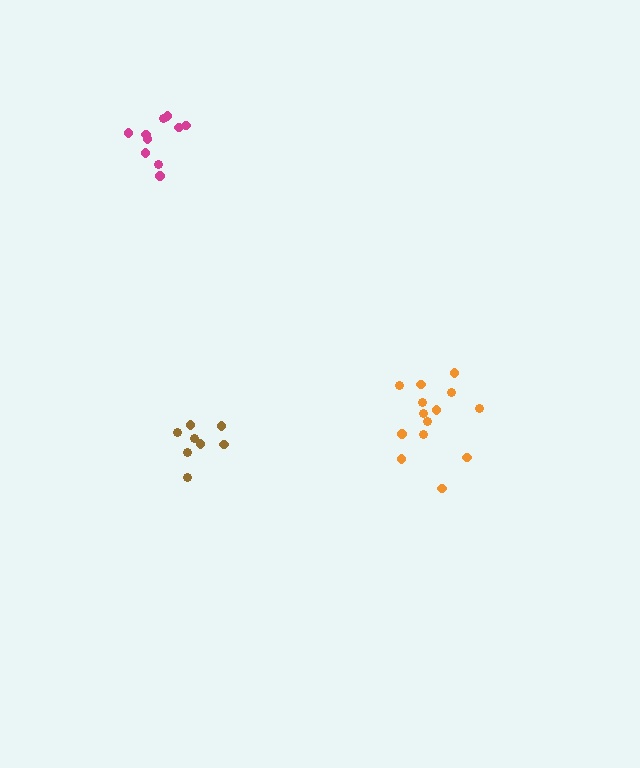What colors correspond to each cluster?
The clusters are colored: brown, orange, magenta.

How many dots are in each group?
Group 1: 8 dots, Group 2: 14 dots, Group 3: 10 dots (32 total).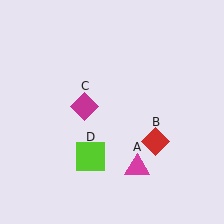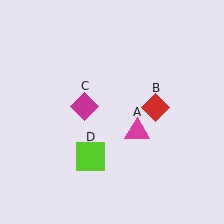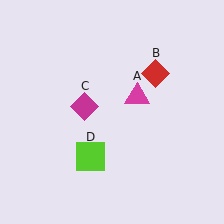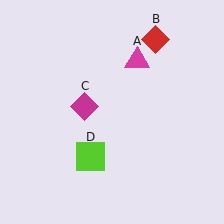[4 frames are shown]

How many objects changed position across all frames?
2 objects changed position: magenta triangle (object A), red diamond (object B).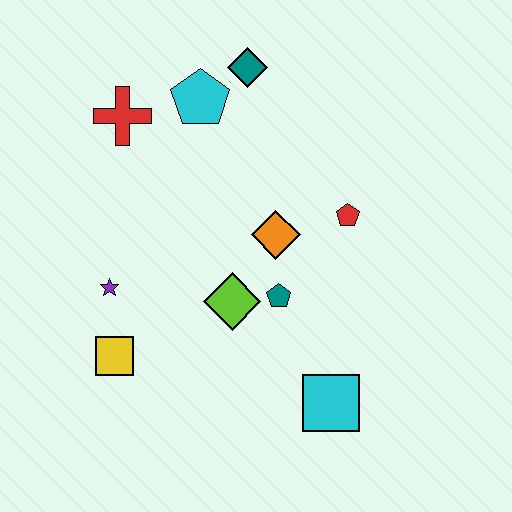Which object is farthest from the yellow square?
The teal diamond is farthest from the yellow square.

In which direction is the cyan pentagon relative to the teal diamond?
The cyan pentagon is to the left of the teal diamond.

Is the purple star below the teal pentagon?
No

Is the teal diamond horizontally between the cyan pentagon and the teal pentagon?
Yes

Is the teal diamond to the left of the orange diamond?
Yes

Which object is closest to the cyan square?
The teal pentagon is closest to the cyan square.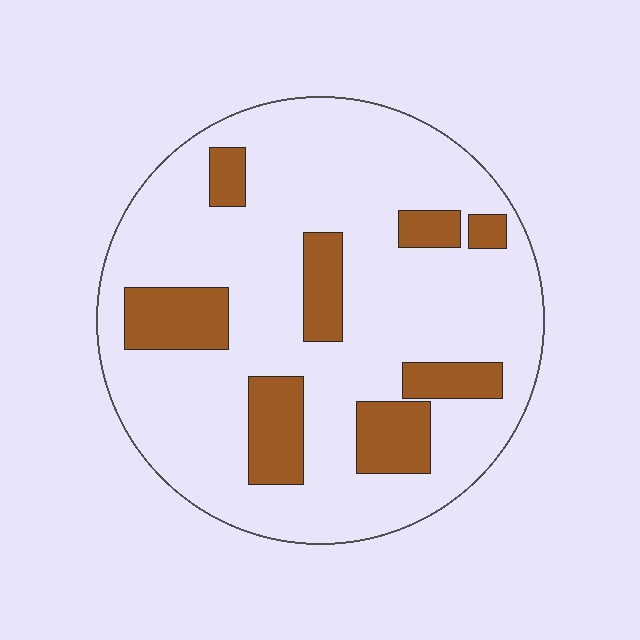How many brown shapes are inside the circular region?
8.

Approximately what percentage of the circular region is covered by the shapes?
Approximately 20%.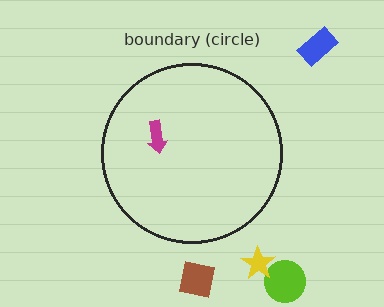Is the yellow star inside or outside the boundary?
Outside.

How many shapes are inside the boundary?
1 inside, 4 outside.